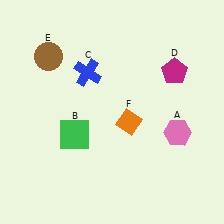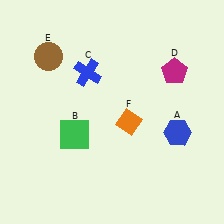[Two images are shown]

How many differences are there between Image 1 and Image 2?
There is 1 difference between the two images.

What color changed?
The hexagon (A) changed from pink in Image 1 to blue in Image 2.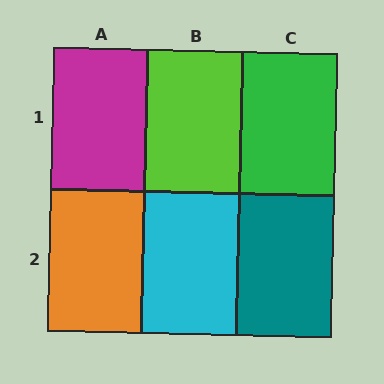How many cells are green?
1 cell is green.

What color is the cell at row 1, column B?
Lime.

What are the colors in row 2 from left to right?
Orange, cyan, teal.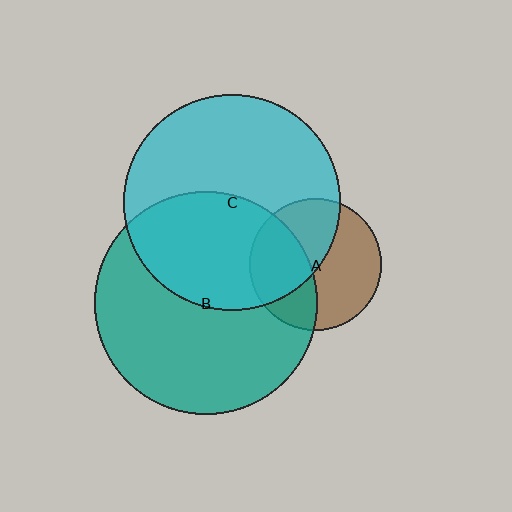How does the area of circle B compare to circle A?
Approximately 2.8 times.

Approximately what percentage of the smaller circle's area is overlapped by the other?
Approximately 45%.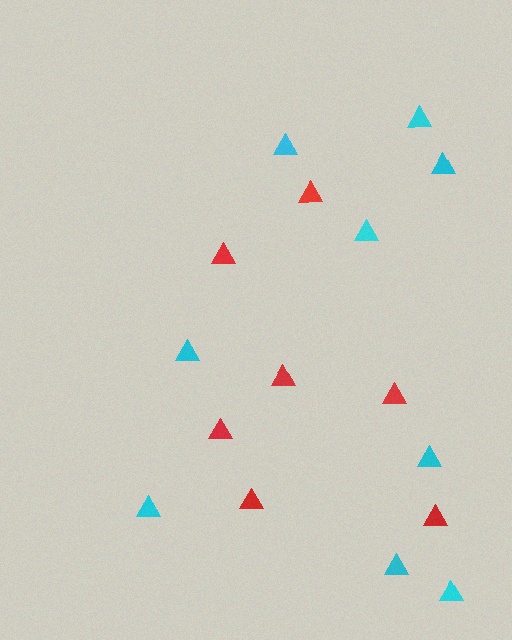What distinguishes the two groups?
There are 2 groups: one group of cyan triangles (9) and one group of red triangles (7).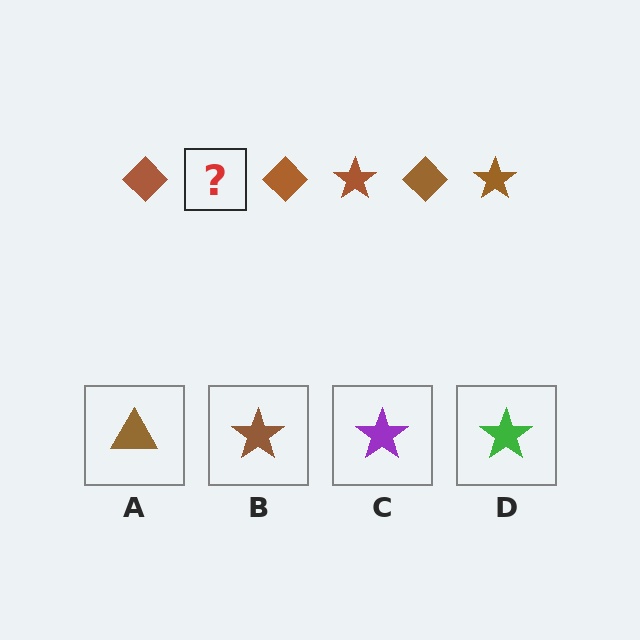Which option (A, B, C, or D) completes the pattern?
B.